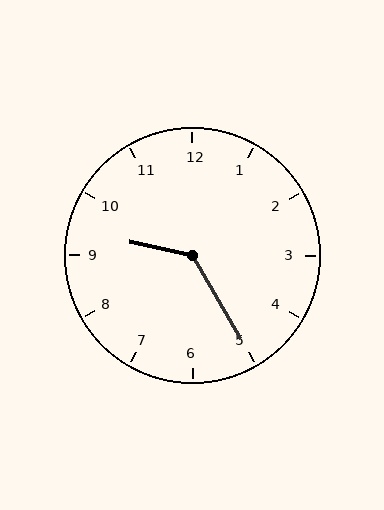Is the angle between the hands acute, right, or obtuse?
It is obtuse.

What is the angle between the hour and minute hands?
Approximately 132 degrees.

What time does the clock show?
9:25.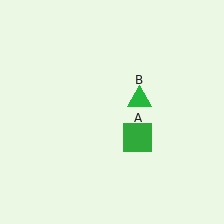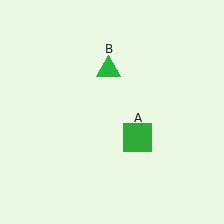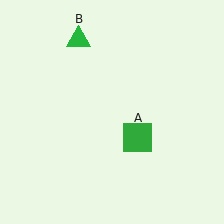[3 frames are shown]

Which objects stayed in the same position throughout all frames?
Green square (object A) remained stationary.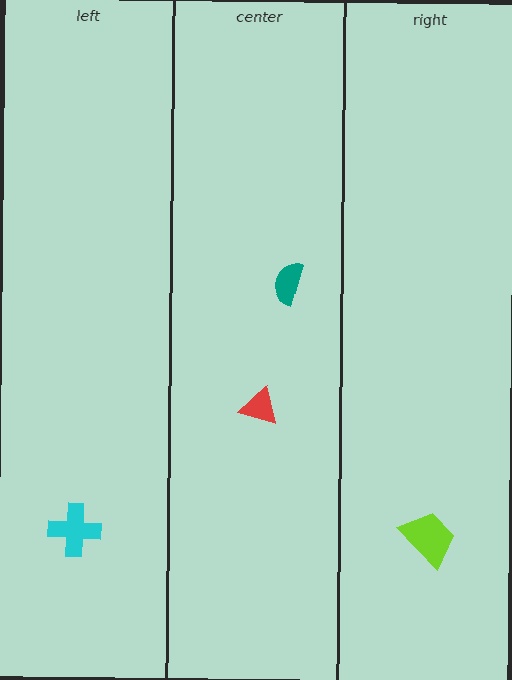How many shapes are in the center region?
2.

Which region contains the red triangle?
The center region.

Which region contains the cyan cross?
The left region.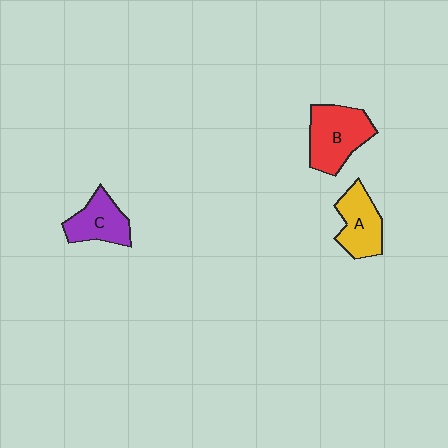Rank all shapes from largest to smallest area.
From largest to smallest: B (red), A (yellow), C (purple).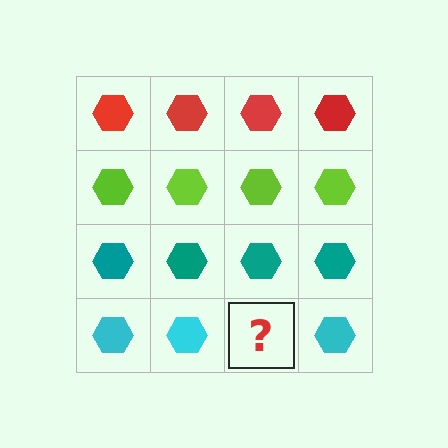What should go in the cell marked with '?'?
The missing cell should contain a cyan hexagon.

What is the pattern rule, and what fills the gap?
The rule is that each row has a consistent color. The gap should be filled with a cyan hexagon.